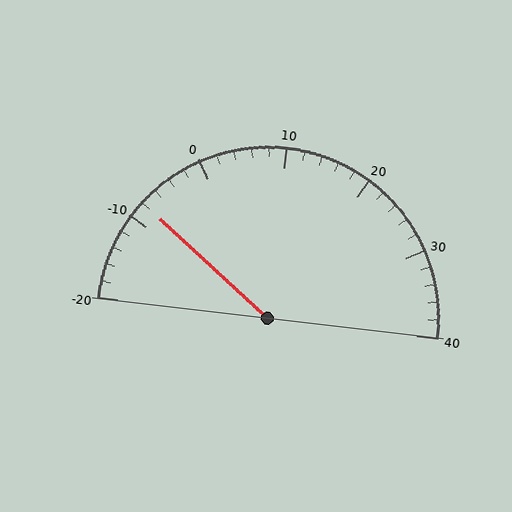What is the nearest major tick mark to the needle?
The nearest major tick mark is -10.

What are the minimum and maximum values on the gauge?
The gauge ranges from -20 to 40.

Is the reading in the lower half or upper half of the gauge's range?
The reading is in the lower half of the range (-20 to 40).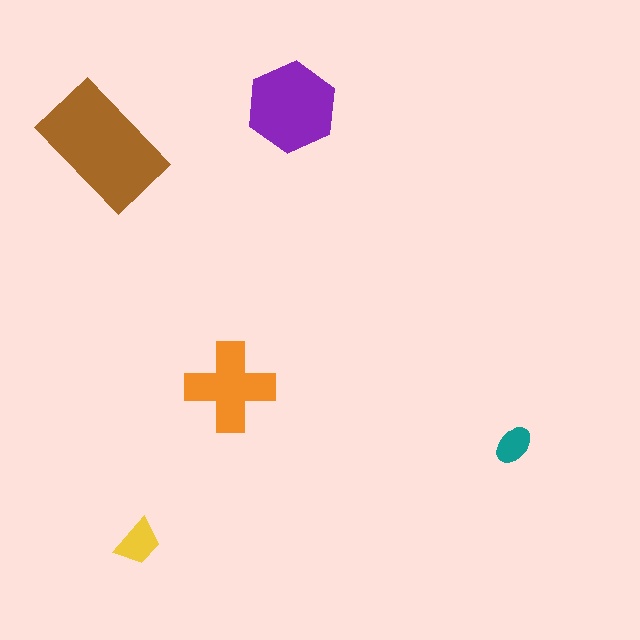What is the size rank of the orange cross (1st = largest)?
3rd.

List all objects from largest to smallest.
The brown rectangle, the purple hexagon, the orange cross, the yellow trapezoid, the teal ellipse.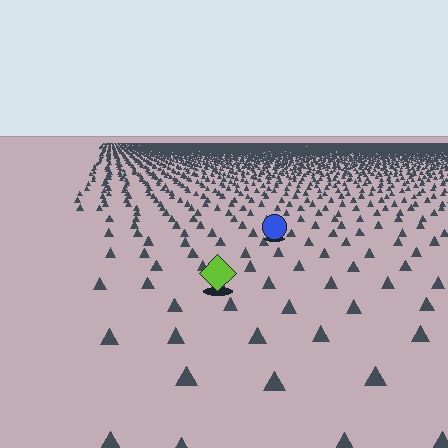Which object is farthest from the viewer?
The blue circle is farthest from the viewer. It appears smaller and the ground texture around it is denser.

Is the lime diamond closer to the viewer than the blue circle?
Yes. The lime diamond is closer — you can tell from the texture gradient: the ground texture is coarser near it.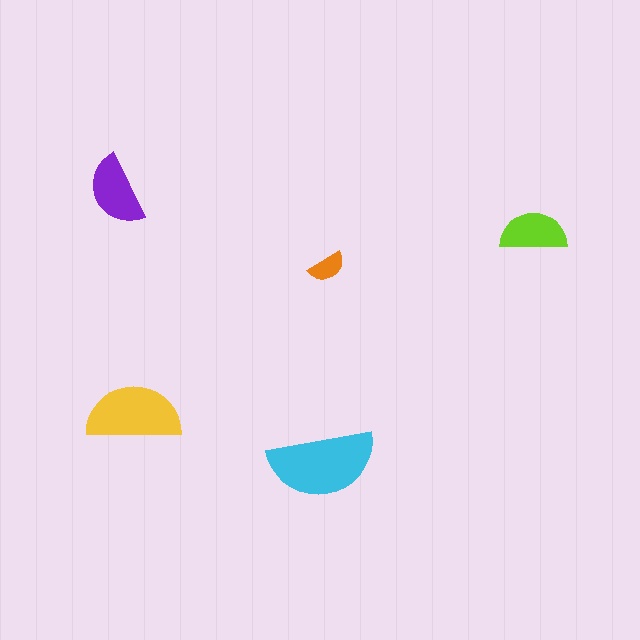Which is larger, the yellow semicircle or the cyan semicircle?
The cyan one.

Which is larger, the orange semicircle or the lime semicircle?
The lime one.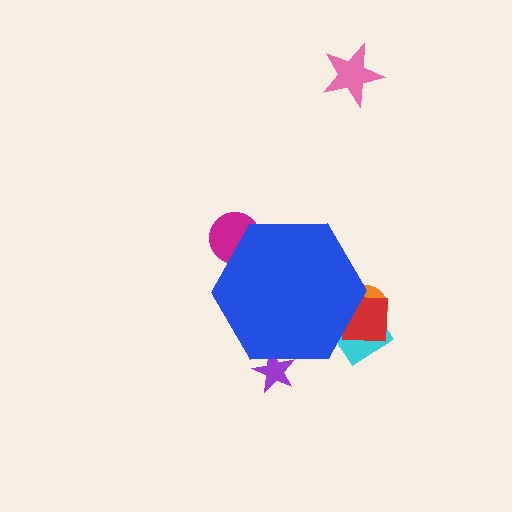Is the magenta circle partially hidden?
Yes, the magenta circle is partially hidden behind the blue hexagon.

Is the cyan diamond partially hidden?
Yes, the cyan diamond is partially hidden behind the blue hexagon.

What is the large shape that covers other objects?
A blue hexagon.